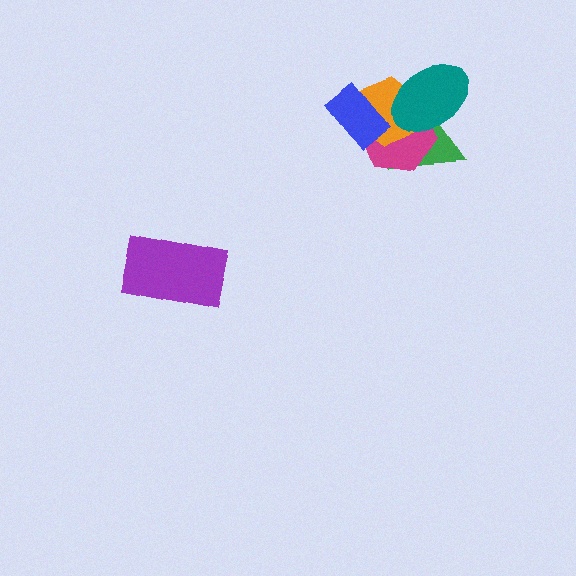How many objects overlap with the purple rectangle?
0 objects overlap with the purple rectangle.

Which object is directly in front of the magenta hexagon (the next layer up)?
The orange hexagon is directly in front of the magenta hexagon.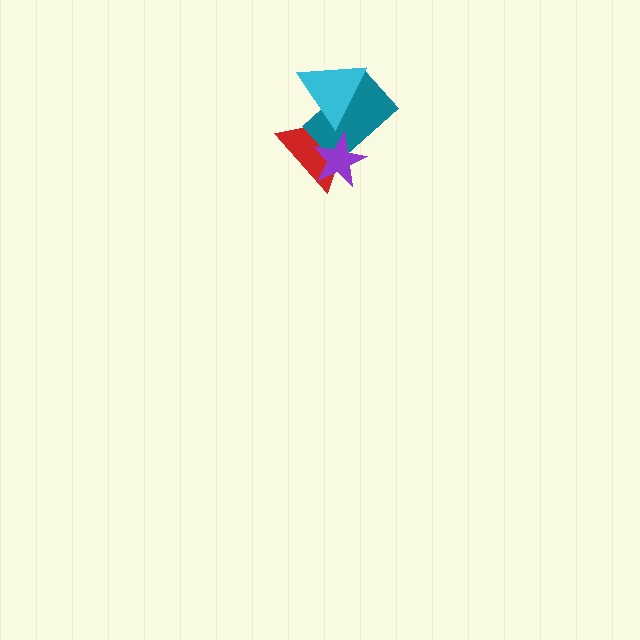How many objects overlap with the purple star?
2 objects overlap with the purple star.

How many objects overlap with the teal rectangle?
3 objects overlap with the teal rectangle.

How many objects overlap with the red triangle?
3 objects overlap with the red triangle.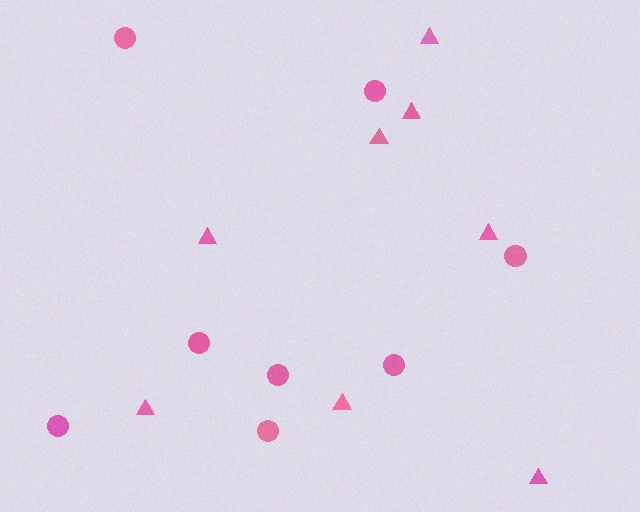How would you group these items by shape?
There are 2 groups: one group of triangles (8) and one group of circles (8).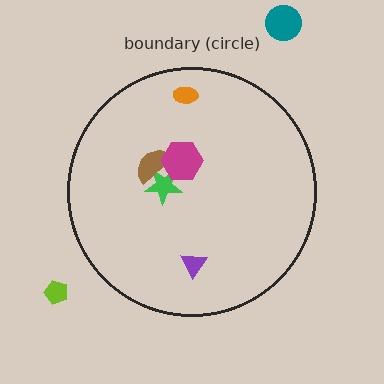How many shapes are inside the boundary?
5 inside, 2 outside.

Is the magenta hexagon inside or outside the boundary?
Inside.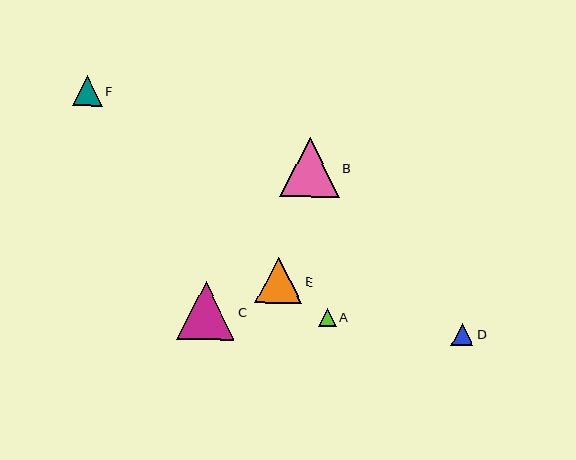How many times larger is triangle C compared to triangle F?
Triangle C is approximately 1.9 times the size of triangle F.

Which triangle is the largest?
Triangle B is the largest with a size of approximately 60 pixels.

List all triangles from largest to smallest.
From largest to smallest: B, C, E, F, D, A.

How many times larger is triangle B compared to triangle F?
Triangle B is approximately 2.0 times the size of triangle F.